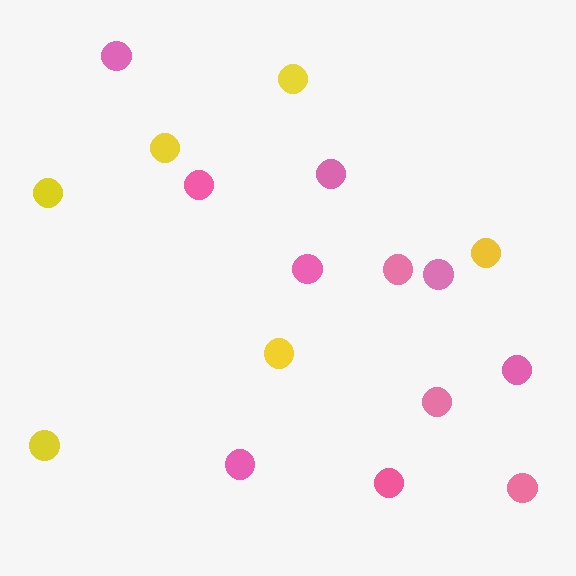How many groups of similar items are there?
There are 2 groups: one group of pink circles (11) and one group of yellow circles (6).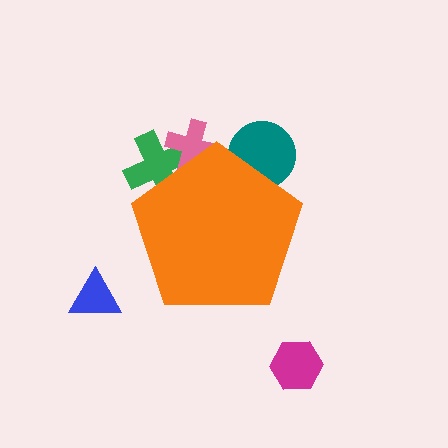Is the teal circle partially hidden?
Yes, the teal circle is partially hidden behind the orange pentagon.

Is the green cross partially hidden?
Yes, the green cross is partially hidden behind the orange pentagon.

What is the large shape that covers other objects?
An orange pentagon.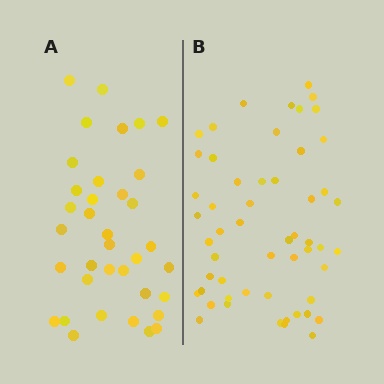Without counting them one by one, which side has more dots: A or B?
Region B (the right region) has more dots.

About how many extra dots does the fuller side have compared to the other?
Region B has approximately 20 more dots than region A.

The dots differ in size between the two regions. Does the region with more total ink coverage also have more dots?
No. Region A has more total ink coverage because its dots are larger, but region B actually contains more individual dots. Total area can be misleading — the number of items is what matters here.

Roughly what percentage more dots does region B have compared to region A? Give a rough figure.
About 50% more.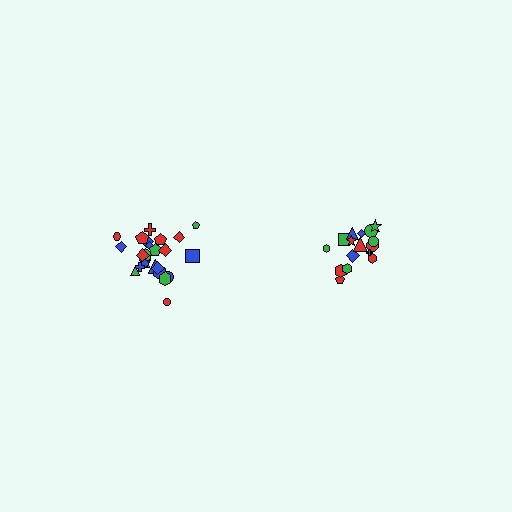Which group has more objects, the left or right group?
The left group.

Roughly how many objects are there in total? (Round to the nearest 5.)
Roughly 45 objects in total.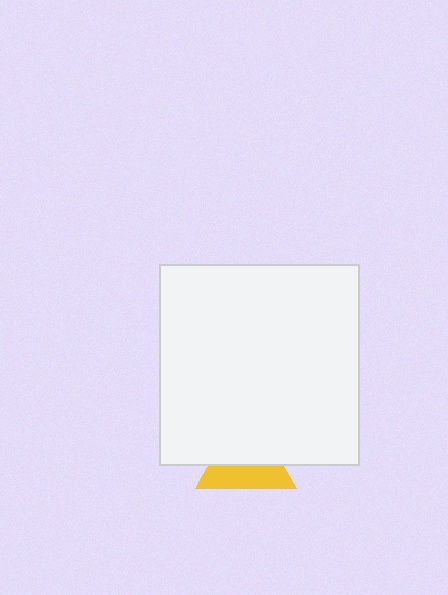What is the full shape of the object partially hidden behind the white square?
The partially hidden object is a yellow triangle.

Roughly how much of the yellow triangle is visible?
About half of it is visible (roughly 47%).